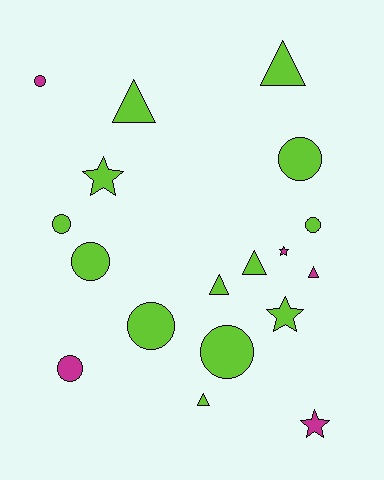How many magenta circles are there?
There are 2 magenta circles.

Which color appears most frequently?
Lime, with 13 objects.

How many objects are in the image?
There are 18 objects.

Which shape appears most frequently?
Circle, with 8 objects.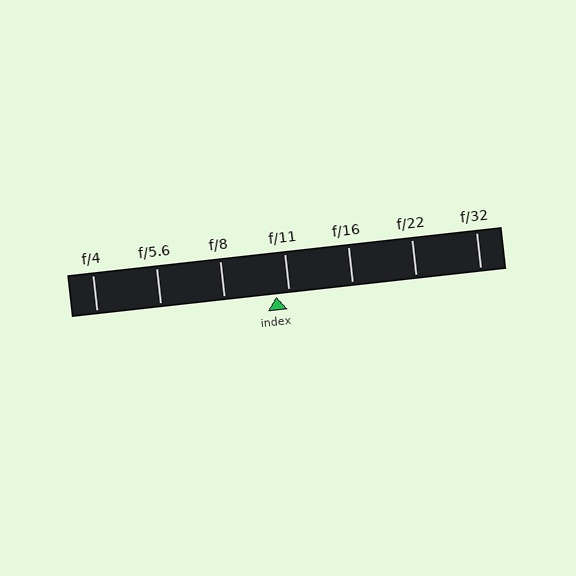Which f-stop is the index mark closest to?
The index mark is closest to f/11.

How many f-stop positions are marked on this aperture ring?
There are 7 f-stop positions marked.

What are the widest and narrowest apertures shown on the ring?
The widest aperture shown is f/4 and the narrowest is f/32.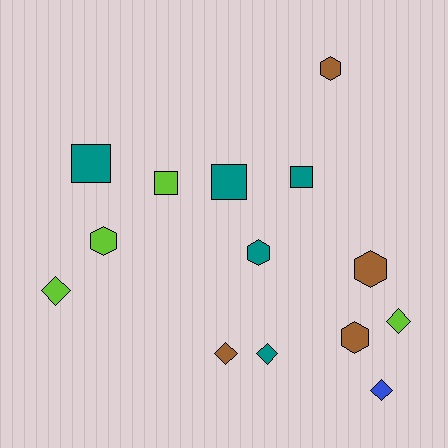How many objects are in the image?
There are 14 objects.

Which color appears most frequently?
Teal, with 5 objects.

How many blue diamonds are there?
There is 1 blue diamond.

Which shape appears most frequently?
Diamond, with 5 objects.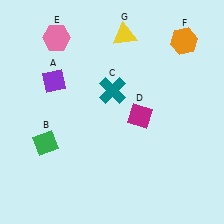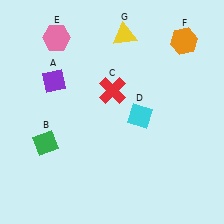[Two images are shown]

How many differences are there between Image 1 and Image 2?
There are 2 differences between the two images.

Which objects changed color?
C changed from teal to red. D changed from magenta to cyan.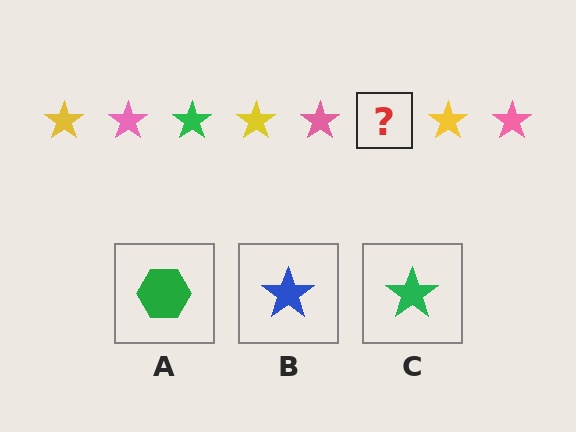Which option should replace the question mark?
Option C.